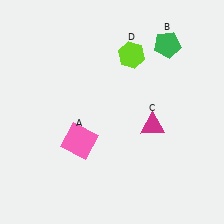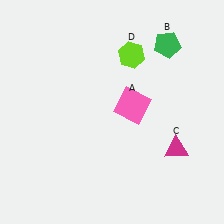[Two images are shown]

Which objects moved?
The objects that moved are: the pink square (A), the magenta triangle (C).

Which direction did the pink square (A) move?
The pink square (A) moved right.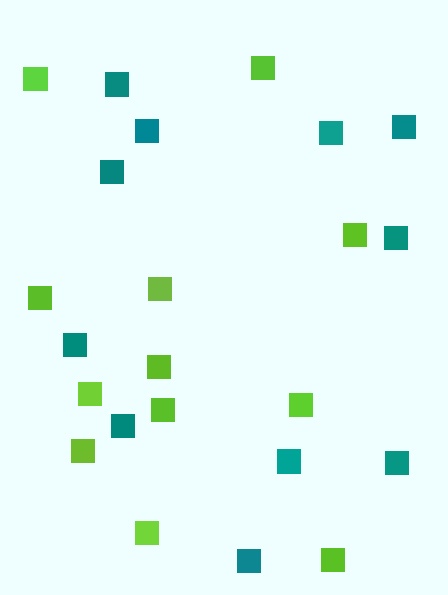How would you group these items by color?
There are 2 groups: one group of teal squares (11) and one group of lime squares (12).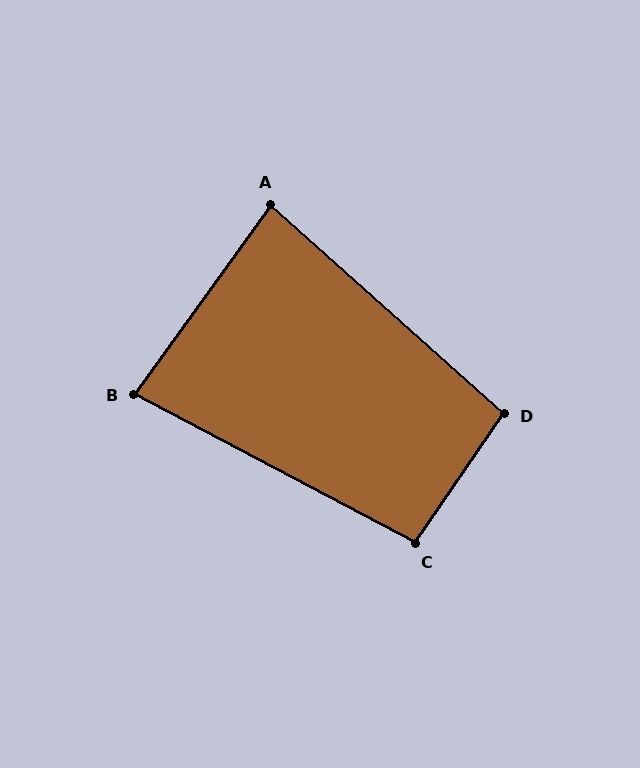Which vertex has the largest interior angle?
D, at approximately 98 degrees.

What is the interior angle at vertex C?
Approximately 96 degrees (obtuse).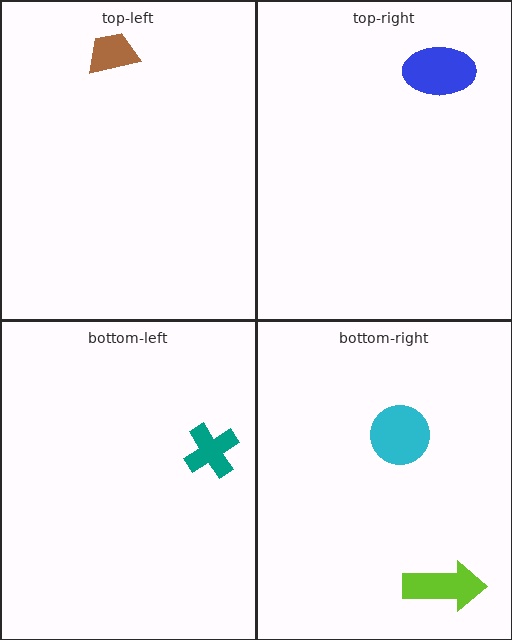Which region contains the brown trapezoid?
The top-left region.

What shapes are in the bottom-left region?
The teal cross.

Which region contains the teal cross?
The bottom-left region.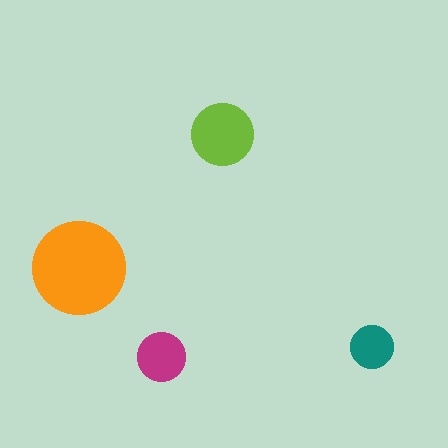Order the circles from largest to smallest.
the orange one, the lime one, the magenta one, the teal one.